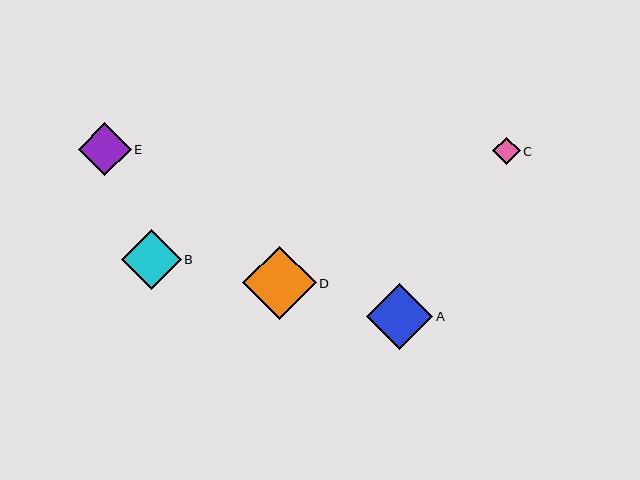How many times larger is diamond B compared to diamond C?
Diamond B is approximately 2.2 times the size of diamond C.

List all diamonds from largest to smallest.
From largest to smallest: D, A, B, E, C.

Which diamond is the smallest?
Diamond C is the smallest with a size of approximately 28 pixels.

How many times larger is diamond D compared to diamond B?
Diamond D is approximately 1.2 times the size of diamond B.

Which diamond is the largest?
Diamond D is the largest with a size of approximately 74 pixels.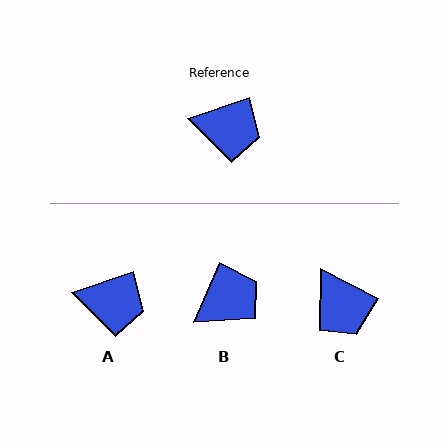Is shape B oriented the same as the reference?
No, it is off by about 48 degrees.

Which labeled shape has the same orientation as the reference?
A.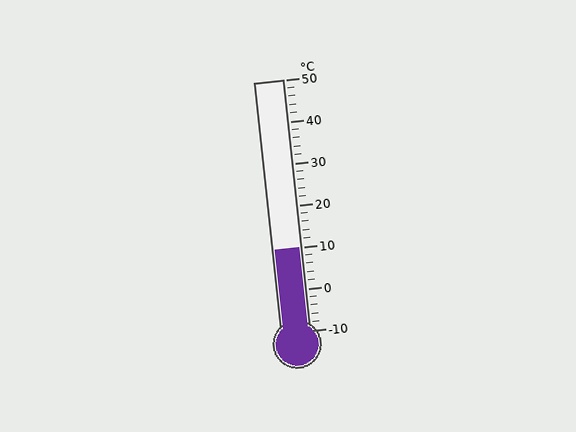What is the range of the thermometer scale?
The thermometer scale ranges from -10°C to 50°C.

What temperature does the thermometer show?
The thermometer shows approximately 10°C.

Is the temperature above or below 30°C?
The temperature is below 30°C.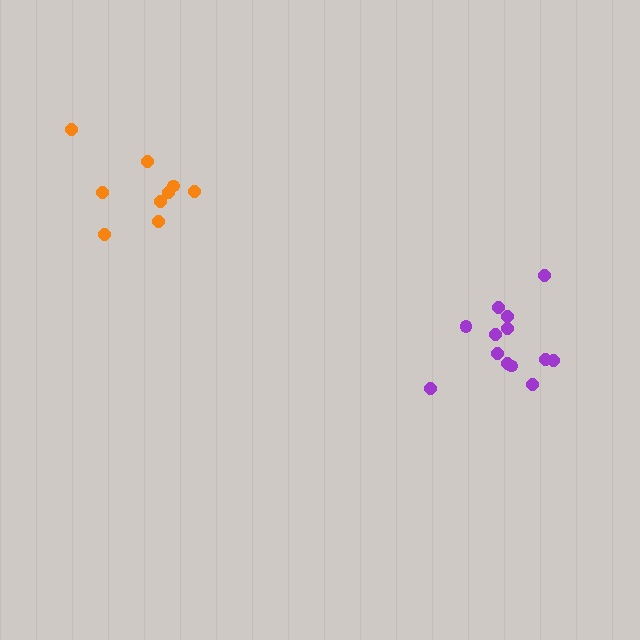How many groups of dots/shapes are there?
There are 2 groups.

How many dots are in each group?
Group 1: 9 dots, Group 2: 13 dots (22 total).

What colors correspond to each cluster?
The clusters are colored: orange, purple.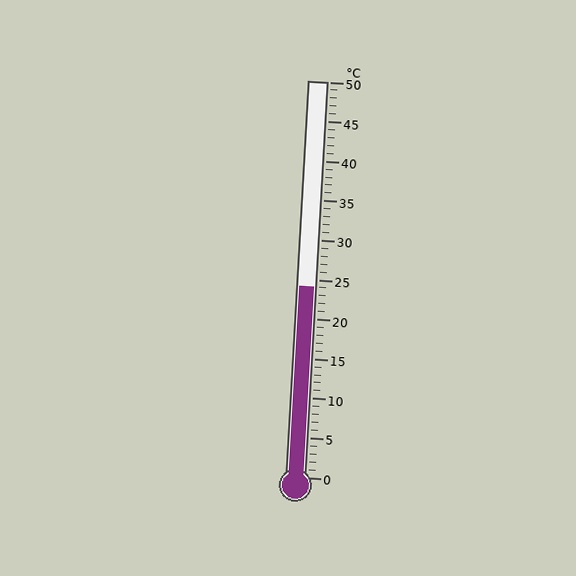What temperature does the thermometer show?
The thermometer shows approximately 24°C.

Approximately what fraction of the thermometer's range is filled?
The thermometer is filled to approximately 50% of its range.